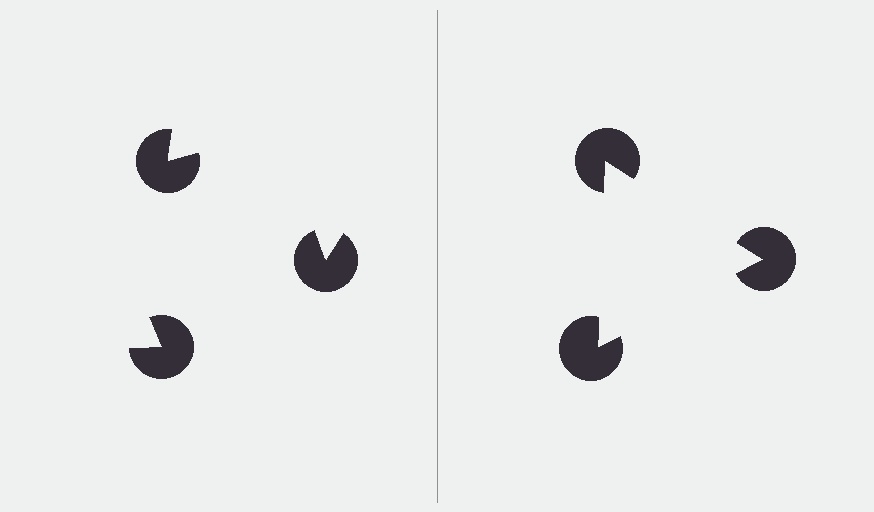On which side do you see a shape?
An illusory triangle appears on the right side. On the left side the wedge cuts are rotated, so no coherent shape forms.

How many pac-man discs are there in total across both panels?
6 — 3 on each side.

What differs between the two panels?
The pac-man discs are positioned identically on both sides; only the wedge orientations differ. On the right they align to a triangle; on the left they are misaligned.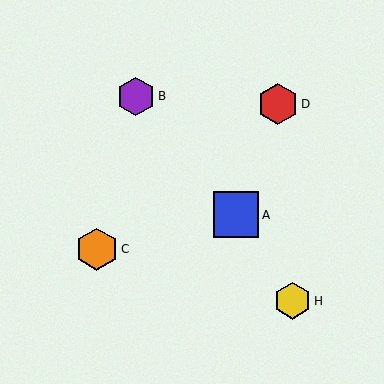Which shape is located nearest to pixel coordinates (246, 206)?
The blue square (labeled A) at (236, 215) is nearest to that location.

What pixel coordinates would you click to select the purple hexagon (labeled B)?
Click at (136, 96) to select the purple hexagon B.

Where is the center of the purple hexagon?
The center of the purple hexagon is at (136, 96).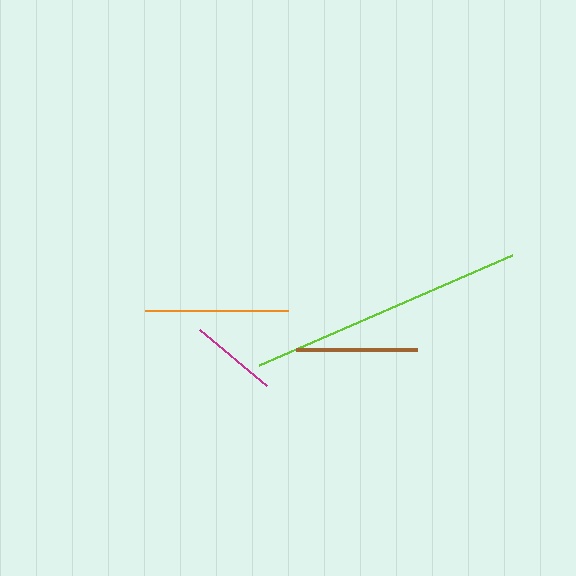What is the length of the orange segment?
The orange segment is approximately 144 pixels long.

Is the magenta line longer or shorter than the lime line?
The lime line is longer than the magenta line.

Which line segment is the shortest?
The magenta line is the shortest at approximately 88 pixels.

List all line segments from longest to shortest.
From longest to shortest: lime, orange, brown, magenta.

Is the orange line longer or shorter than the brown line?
The orange line is longer than the brown line.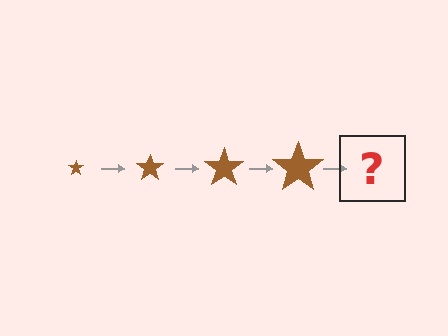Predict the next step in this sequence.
The next step is a brown star, larger than the previous one.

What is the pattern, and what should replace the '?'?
The pattern is that the star gets progressively larger each step. The '?' should be a brown star, larger than the previous one.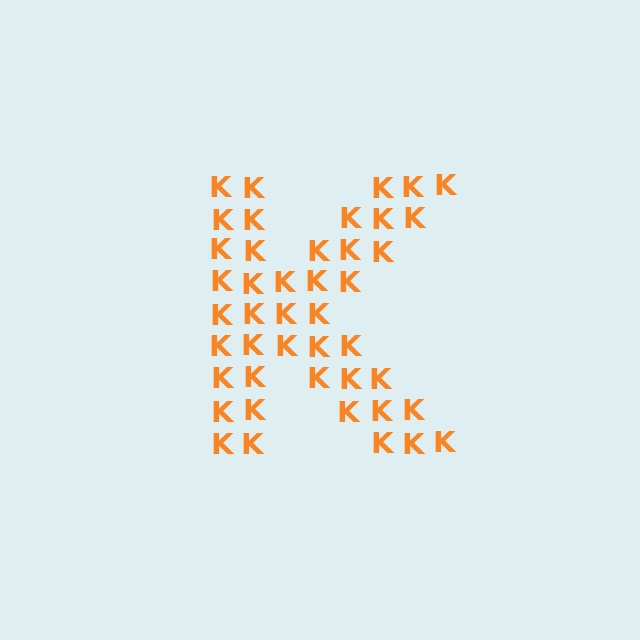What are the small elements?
The small elements are letter K's.